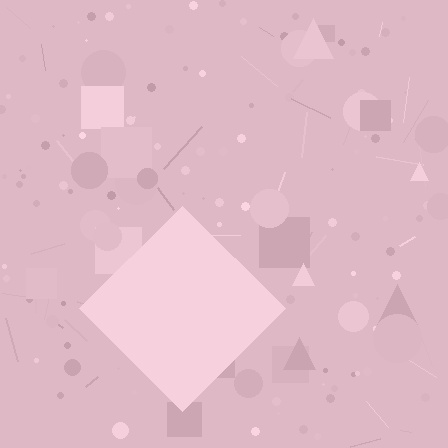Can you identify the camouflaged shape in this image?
The camouflaged shape is a diamond.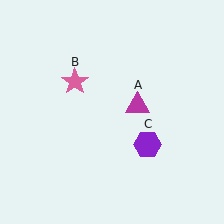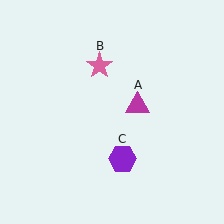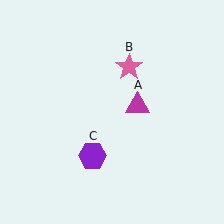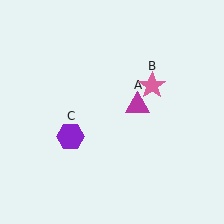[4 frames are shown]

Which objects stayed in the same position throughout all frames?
Magenta triangle (object A) remained stationary.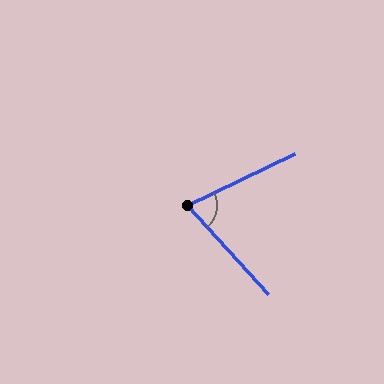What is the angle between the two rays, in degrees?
Approximately 73 degrees.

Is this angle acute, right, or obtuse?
It is acute.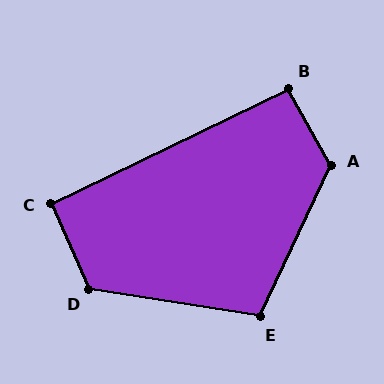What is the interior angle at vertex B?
Approximately 93 degrees (approximately right).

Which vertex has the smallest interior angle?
C, at approximately 92 degrees.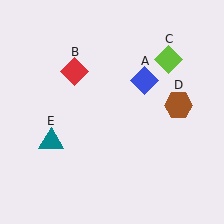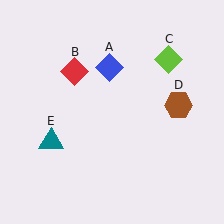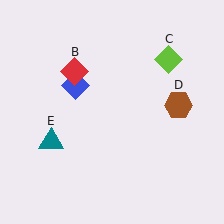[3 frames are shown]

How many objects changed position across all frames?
1 object changed position: blue diamond (object A).